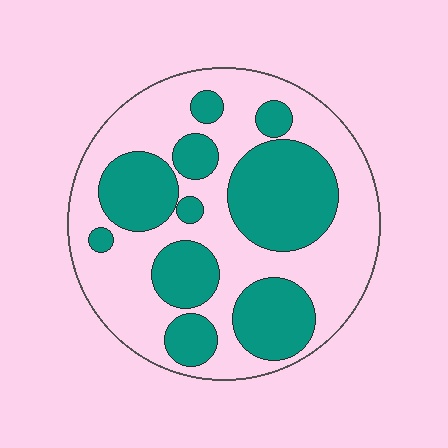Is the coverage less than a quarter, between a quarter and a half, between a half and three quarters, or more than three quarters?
Between a quarter and a half.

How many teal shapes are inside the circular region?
10.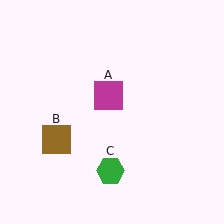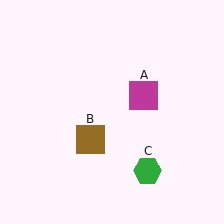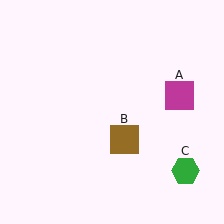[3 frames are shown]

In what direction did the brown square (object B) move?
The brown square (object B) moved right.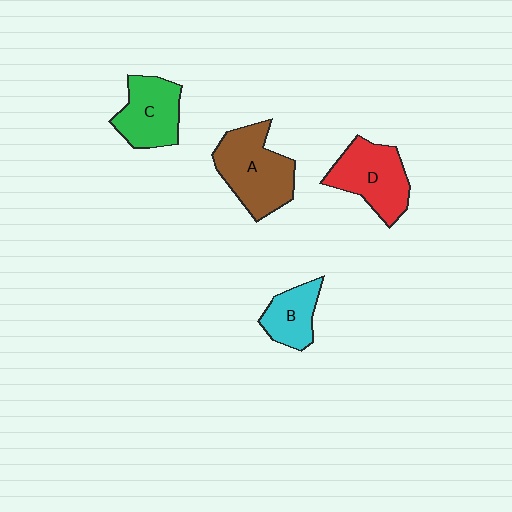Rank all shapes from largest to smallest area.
From largest to smallest: A (brown), D (red), C (green), B (cyan).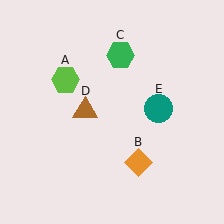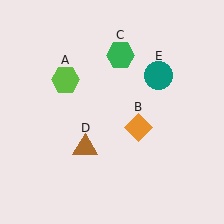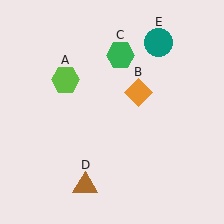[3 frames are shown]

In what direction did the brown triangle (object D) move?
The brown triangle (object D) moved down.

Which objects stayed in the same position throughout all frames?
Lime hexagon (object A) and green hexagon (object C) remained stationary.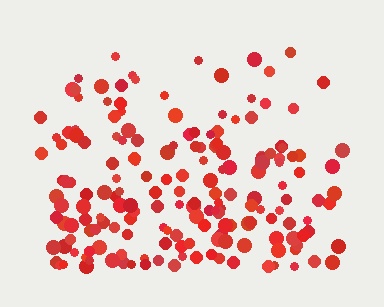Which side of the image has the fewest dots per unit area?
The top.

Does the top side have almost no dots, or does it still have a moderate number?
Still a moderate number, just noticeably fewer than the bottom.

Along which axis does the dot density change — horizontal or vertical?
Vertical.